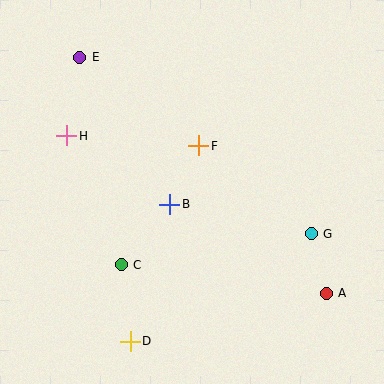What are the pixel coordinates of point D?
Point D is at (130, 341).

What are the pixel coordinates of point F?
Point F is at (199, 146).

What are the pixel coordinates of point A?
Point A is at (326, 293).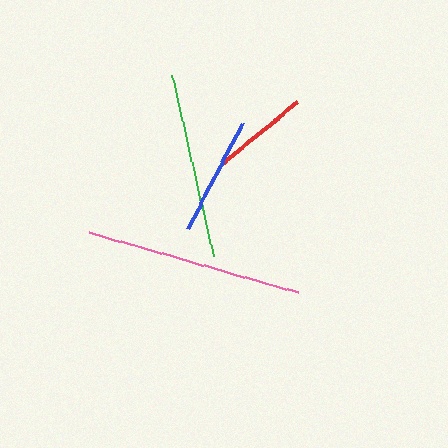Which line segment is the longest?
The pink line is the longest at approximately 218 pixels.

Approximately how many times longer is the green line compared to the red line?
The green line is approximately 1.9 times the length of the red line.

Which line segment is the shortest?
The red line is the shortest at approximately 99 pixels.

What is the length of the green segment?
The green segment is approximately 186 pixels long.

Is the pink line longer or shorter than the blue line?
The pink line is longer than the blue line.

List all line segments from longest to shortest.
From longest to shortest: pink, green, blue, red.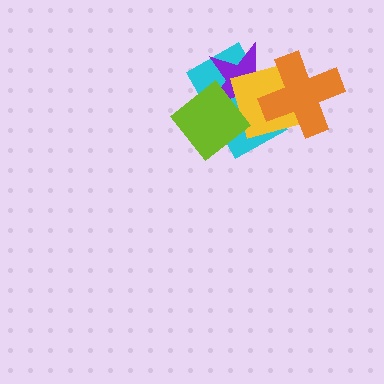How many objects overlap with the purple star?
4 objects overlap with the purple star.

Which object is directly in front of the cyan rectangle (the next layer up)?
The purple star is directly in front of the cyan rectangle.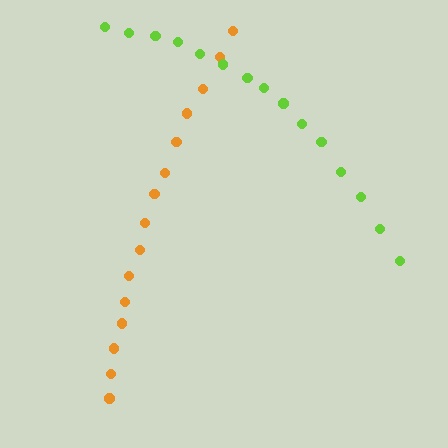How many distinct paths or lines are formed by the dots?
There are 2 distinct paths.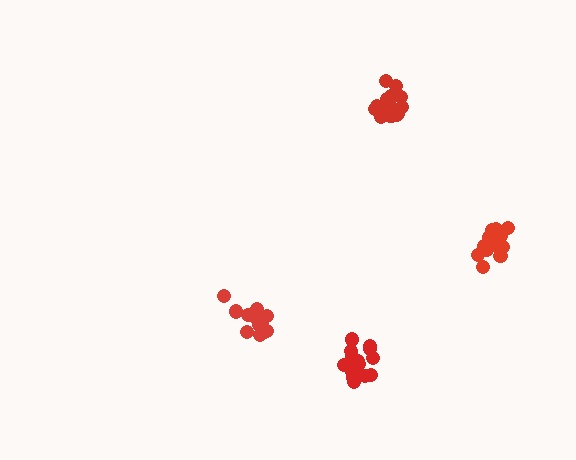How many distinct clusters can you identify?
There are 4 distinct clusters.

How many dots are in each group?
Group 1: 15 dots, Group 2: 13 dots, Group 3: 16 dots, Group 4: 18 dots (62 total).